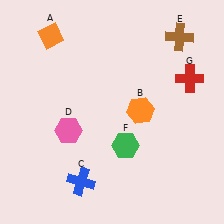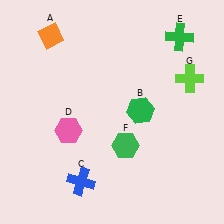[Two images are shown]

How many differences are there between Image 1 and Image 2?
There are 3 differences between the two images.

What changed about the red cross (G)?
In Image 1, G is red. In Image 2, it changed to lime.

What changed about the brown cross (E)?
In Image 1, E is brown. In Image 2, it changed to green.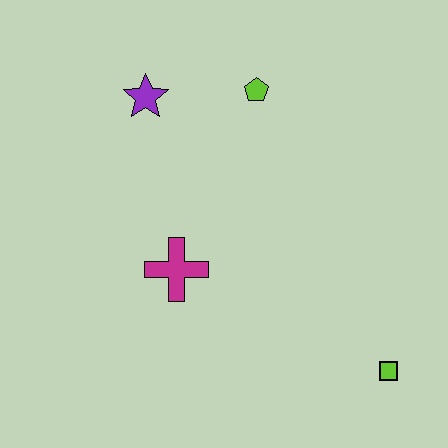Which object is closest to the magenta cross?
The purple star is closest to the magenta cross.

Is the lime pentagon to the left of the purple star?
No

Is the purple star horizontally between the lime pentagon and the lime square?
No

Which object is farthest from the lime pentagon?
The lime square is farthest from the lime pentagon.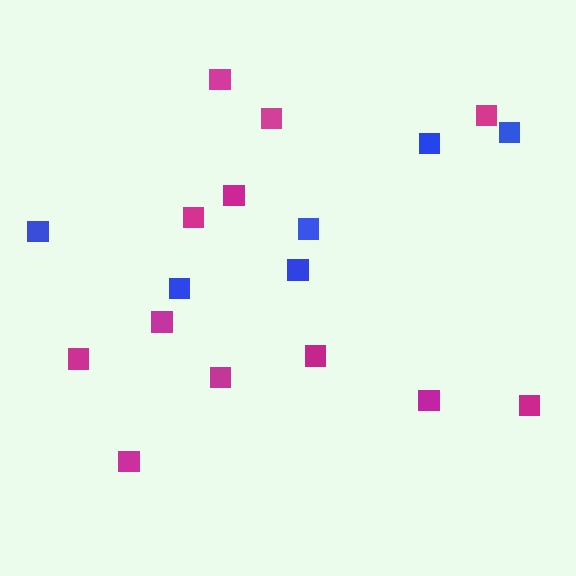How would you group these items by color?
There are 2 groups: one group of magenta squares (12) and one group of blue squares (6).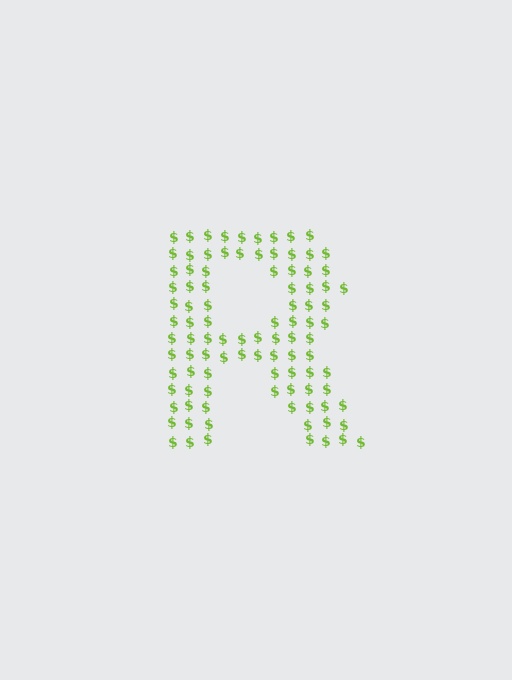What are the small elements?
The small elements are dollar signs.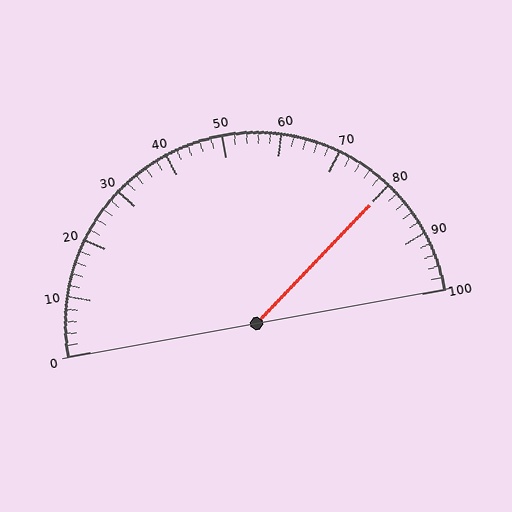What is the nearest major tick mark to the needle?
The nearest major tick mark is 80.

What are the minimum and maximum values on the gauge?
The gauge ranges from 0 to 100.